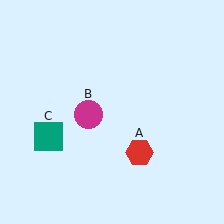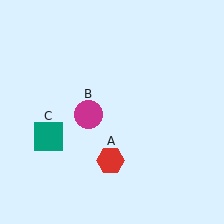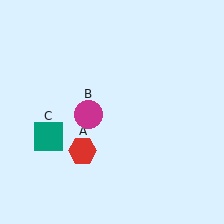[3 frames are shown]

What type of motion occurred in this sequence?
The red hexagon (object A) rotated clockwise around the center of the scene.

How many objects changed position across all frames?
1 object changed position: red hexagon (object A).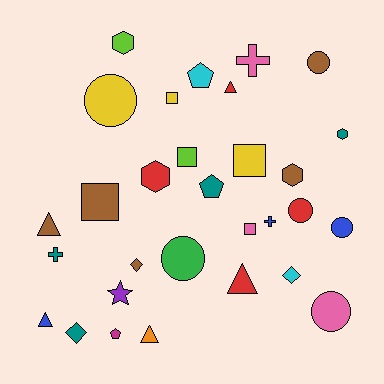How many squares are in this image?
There are 5 squares.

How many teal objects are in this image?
There are 4 teal objects.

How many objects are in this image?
There are 30 objects.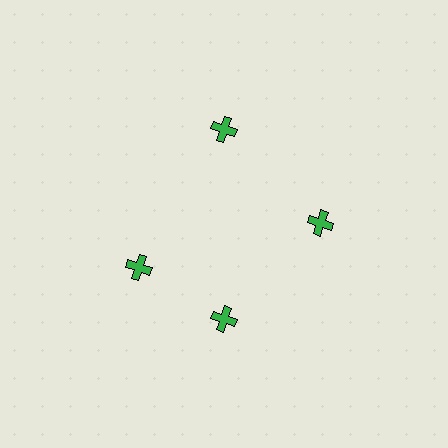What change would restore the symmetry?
The symmetry would be restored by rotating it back into even spacing with its neighbors so that all 4 crosses sit at equal angles and equal distance from the center.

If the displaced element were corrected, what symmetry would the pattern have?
It would have 4-fold rotational symmetry — the pattern would map onto itself every 90 degrees.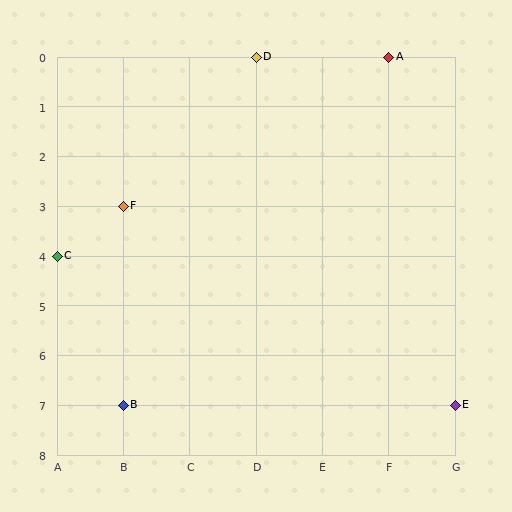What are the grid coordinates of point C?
Point C is at grid coordinates (A, 4).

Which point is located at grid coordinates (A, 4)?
Point C is at (A, 4).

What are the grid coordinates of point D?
Point D is at grid coordinates (D, 0).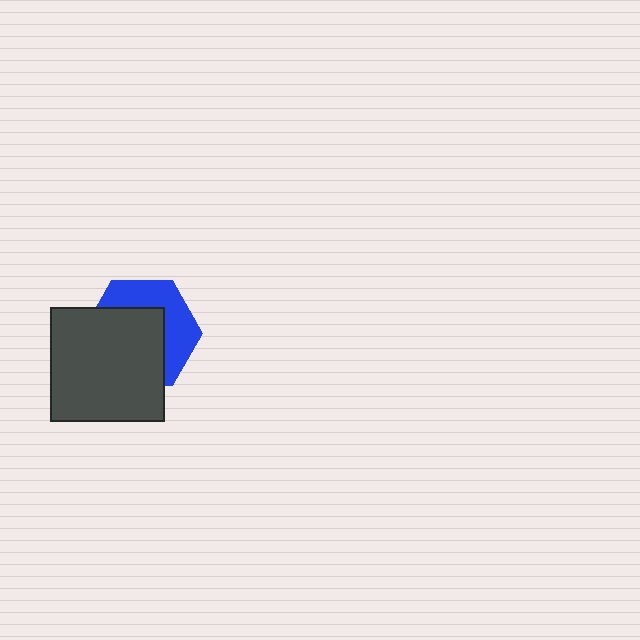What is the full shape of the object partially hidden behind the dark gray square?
The partially hidden object is a blue hexagon.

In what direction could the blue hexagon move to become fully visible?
The blue hexagon could move toward the upper-right. That would shift it out from behind the dark gray square entirely.